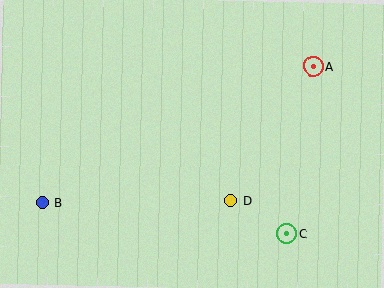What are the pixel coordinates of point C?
Point C is at (287, 234).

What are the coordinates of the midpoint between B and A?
The midpoint between B and A is at (177, 134).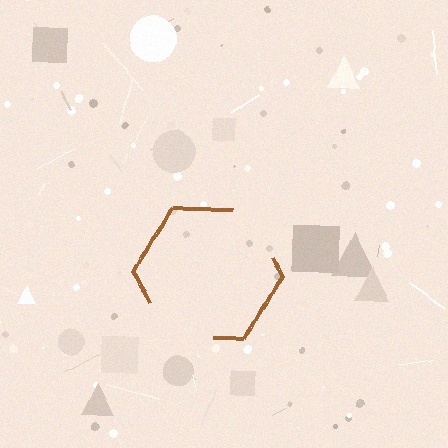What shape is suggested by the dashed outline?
The dashed outline suggests a hexagon.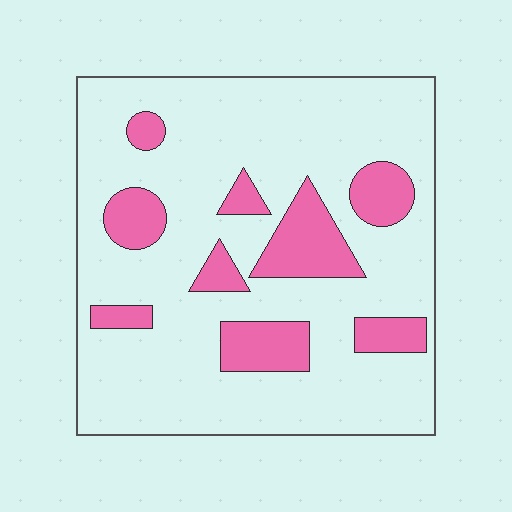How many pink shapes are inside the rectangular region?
9.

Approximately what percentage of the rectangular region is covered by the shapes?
Approximately 20%.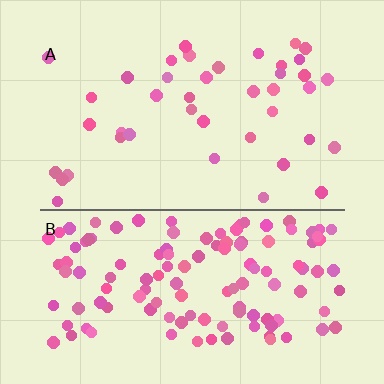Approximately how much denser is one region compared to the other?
Approximately 3.1× — region B over region A.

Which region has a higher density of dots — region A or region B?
B (the bottom).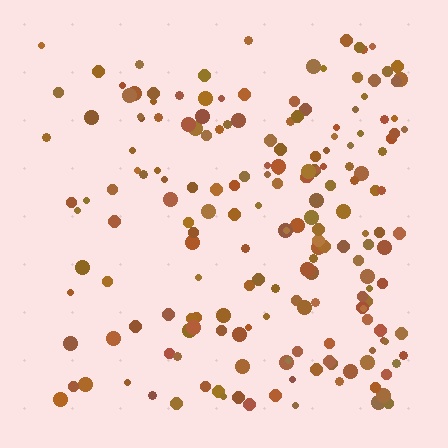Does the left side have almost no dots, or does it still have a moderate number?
Still a moderate number, just noticeably fewer than the right.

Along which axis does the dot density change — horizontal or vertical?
Horizontal.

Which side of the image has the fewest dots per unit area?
The left.